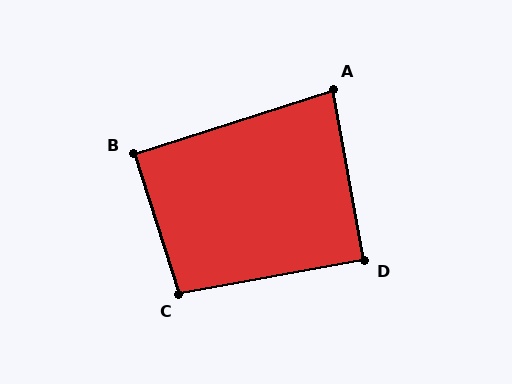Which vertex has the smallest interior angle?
A, at approximately 83 degrees.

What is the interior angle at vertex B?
Approximately 90 degrees (approximately right).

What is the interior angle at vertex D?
Approximately 90 degrees (approximately right).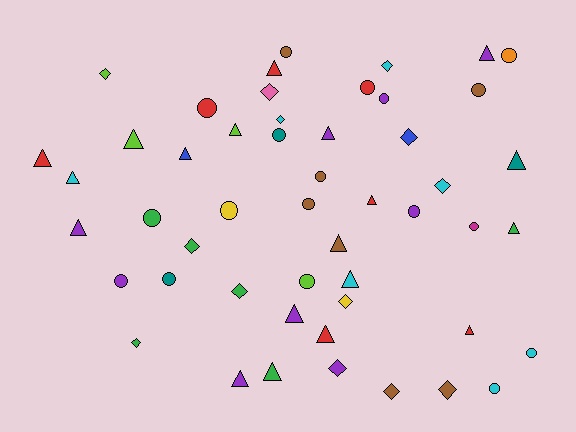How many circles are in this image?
There are 18 circles.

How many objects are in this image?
There are 50 objects.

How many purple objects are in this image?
There are 9 purple objects.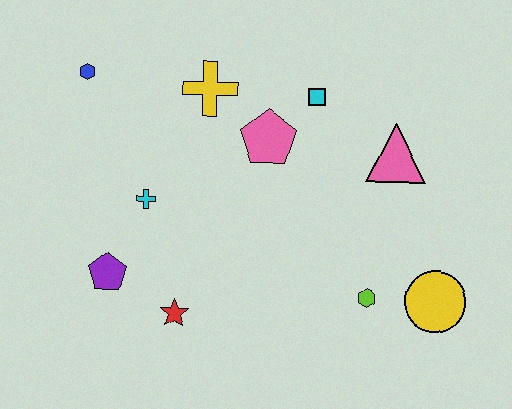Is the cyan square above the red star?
Yes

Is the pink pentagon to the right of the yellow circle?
No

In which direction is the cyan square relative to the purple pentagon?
The cyan square is to the right of the purple pentagon.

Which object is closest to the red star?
The purple pentagon is closest to the red star.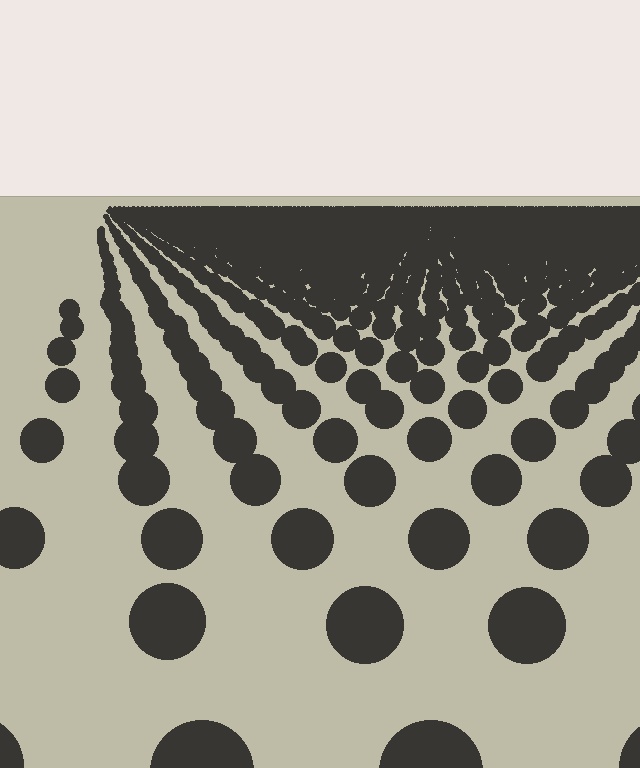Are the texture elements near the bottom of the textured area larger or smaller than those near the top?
Larger. Near the bottom, elements are closer to the viewer and appear at a bigger on-screen size.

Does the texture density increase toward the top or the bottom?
Density increases toward the top.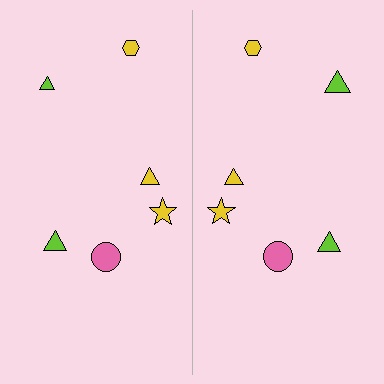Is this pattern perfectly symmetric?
No, the pattern is not perfectly symmetric. The lime triangle on the right side has a different size than its mirror counterpart.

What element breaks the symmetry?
The lime triangle on the right side has a different size than its mirror counterpart.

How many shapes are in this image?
There are 12 shapes in this image.